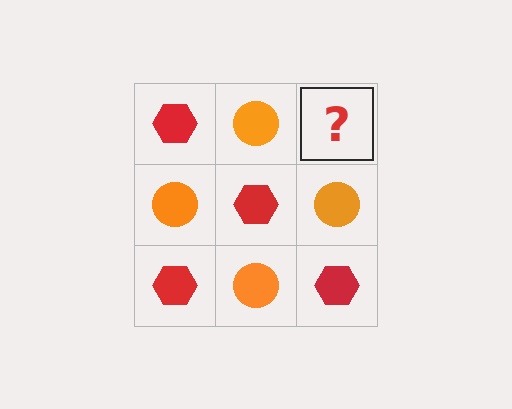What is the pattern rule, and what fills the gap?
The rule is that it alternates red hexagon and orange circle in a checkerboard pattern. The gap should be filled with a red hexagon.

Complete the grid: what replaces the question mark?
The question mark should be replaced with a red hexagon.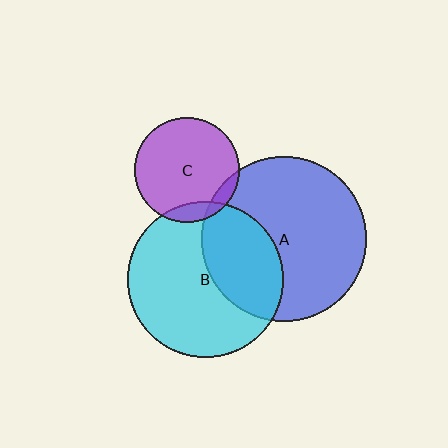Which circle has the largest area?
Circle A (blue).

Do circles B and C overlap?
Yes.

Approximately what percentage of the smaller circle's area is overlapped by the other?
Approximately 10%.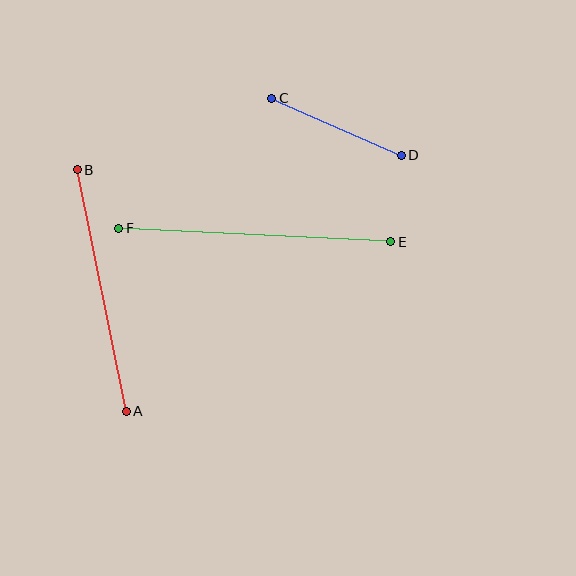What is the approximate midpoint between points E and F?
The midpoint is at approximately (255, 235) pixels.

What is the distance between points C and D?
The distance is approximately 141 pixels.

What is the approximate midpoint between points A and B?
The midpoint is at approximately (102, 290) pixels.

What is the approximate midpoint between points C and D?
The midpoint is at approximately (336, 127) pixels.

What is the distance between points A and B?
The distance is approximately 246 pixels.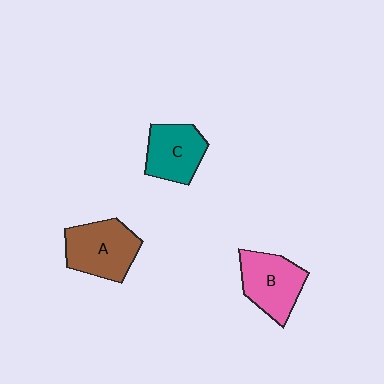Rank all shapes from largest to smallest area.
From largest to smallest: A (brown), B (pink), C (teal).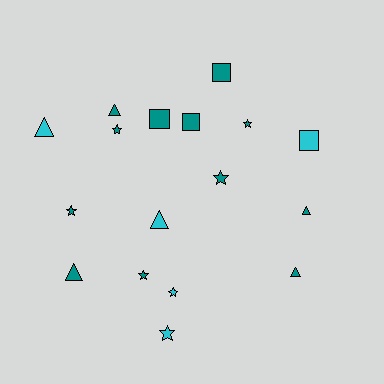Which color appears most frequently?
Teal, with 12 objects.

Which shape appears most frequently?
Star, with 7 objects.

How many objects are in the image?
There are 17 objects.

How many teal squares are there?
There are 3 teal squares.